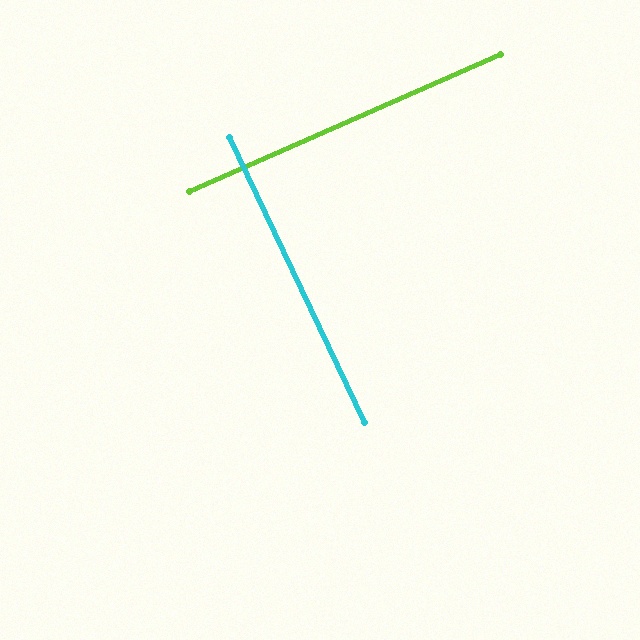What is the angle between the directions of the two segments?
Approximately 88 degrees.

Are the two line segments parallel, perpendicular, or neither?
Perpendicular — they meet at approximately 88°.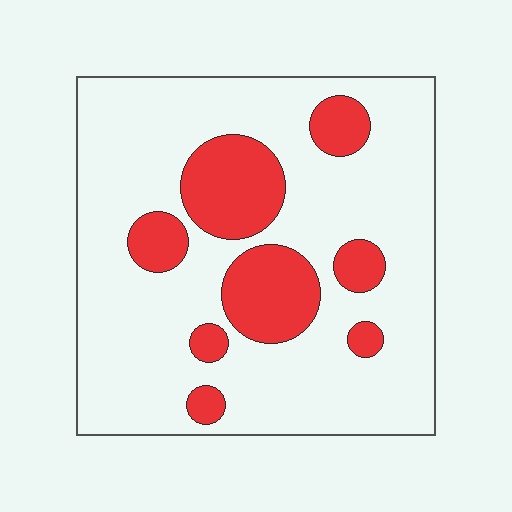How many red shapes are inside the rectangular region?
8.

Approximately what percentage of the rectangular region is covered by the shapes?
Approximately 20%.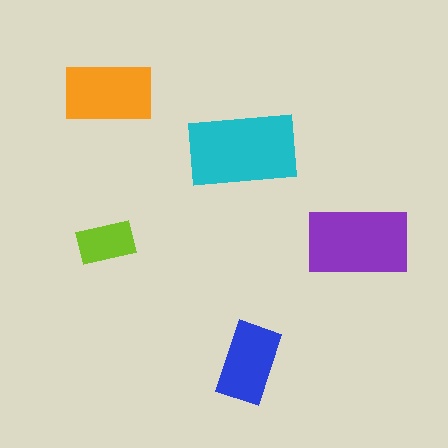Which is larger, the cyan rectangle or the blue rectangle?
The cyan one.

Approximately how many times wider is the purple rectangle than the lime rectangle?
About 2 times wider.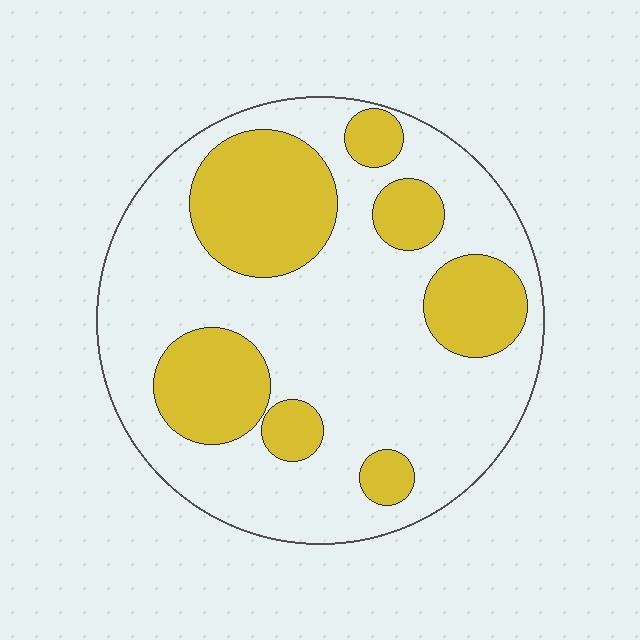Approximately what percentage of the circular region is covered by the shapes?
Approximately 30%.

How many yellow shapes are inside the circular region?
7.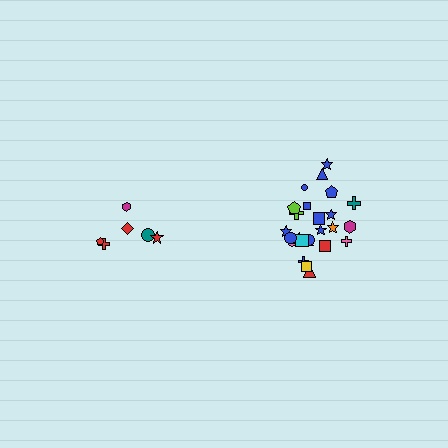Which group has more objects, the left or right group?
The right group.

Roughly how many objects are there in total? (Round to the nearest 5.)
Roughly 30 objects in total.